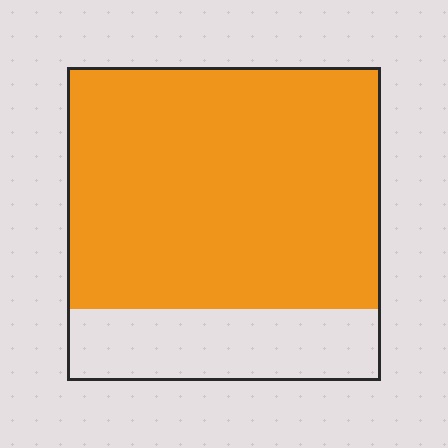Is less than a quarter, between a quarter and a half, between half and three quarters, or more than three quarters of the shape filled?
More than three quarters.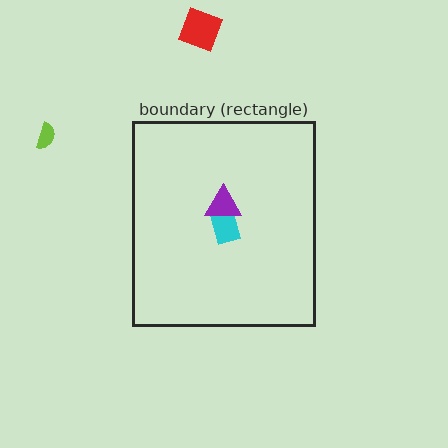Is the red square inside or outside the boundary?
Outside.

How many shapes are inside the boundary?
2 inside, 2 outside.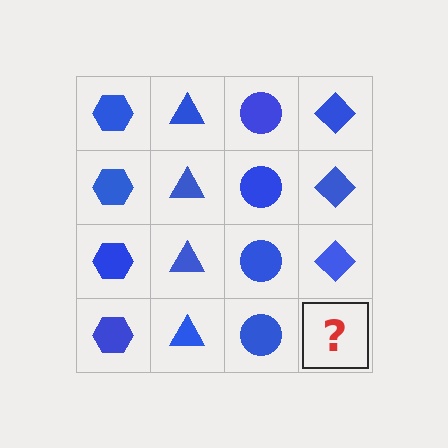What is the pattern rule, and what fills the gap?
The rule is that each column has a consistent shape. The gap should be filled with a blue diamond.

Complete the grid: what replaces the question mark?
The question mark should be replaced with a blue diamond.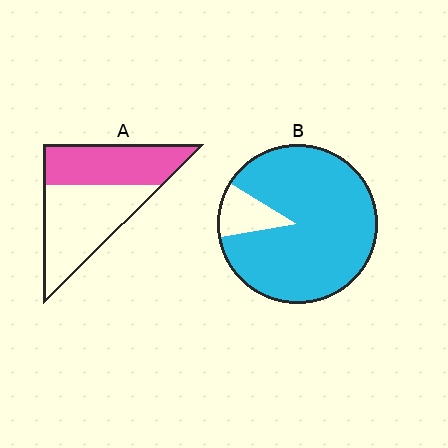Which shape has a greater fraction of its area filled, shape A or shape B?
Shape B.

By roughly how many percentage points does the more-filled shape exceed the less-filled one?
By roughly 45 percentage points (B over A).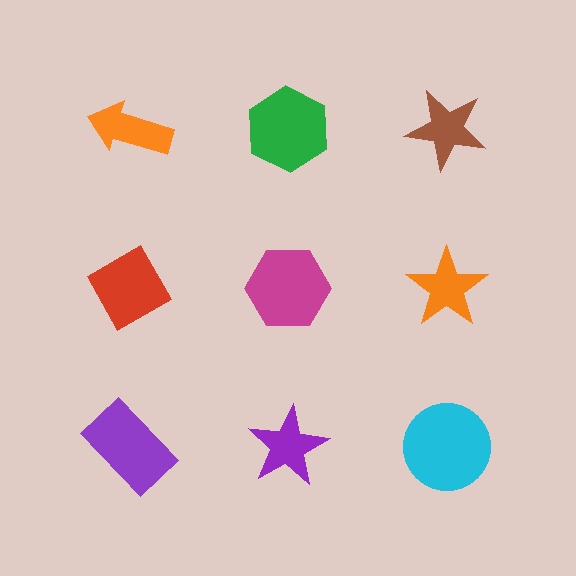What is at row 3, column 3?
A cyan circle.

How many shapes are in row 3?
3 shapes.